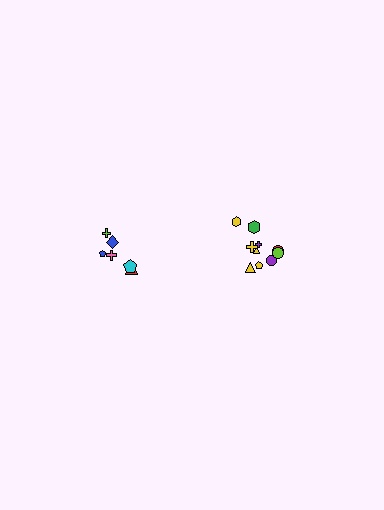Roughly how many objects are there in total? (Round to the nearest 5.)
Roughly 15 objects in total.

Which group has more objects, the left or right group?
The right group.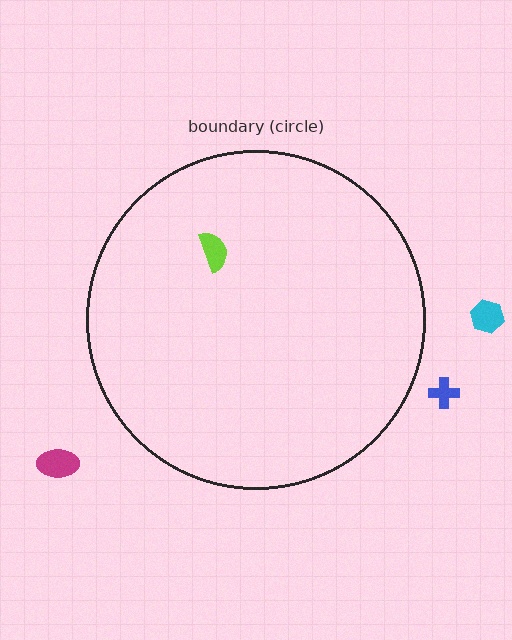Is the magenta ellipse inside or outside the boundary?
Outside.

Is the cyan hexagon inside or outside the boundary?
Outside.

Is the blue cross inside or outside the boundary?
Outside.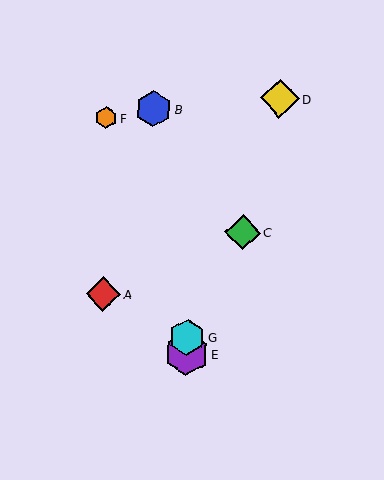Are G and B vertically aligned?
No, G is at x≈187 and B is at x≈153.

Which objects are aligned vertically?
Objects E, G are aligned vertically.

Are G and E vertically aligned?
Yes, both are at x≈187.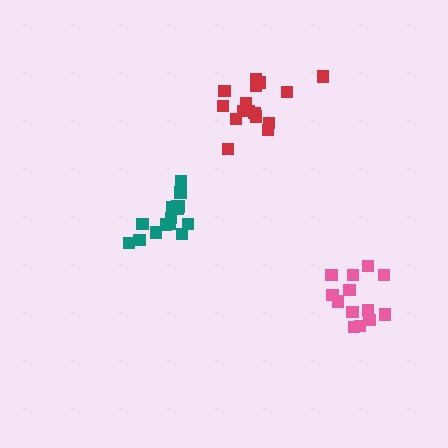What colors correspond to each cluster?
The clusters are colored: teal, red, pink.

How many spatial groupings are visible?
There are 3 spatial groupings.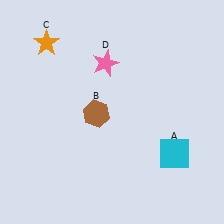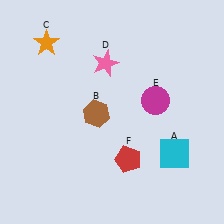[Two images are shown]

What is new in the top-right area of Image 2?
A magenta circle (E) was added in the top-right area of Image 2.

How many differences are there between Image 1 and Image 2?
There are 2 differences between the two images.